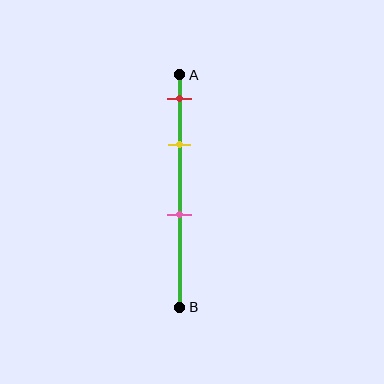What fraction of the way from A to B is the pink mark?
The pink mark is approximately 60% (0.6) of the way from A to B.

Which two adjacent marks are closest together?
The red and yellow marks are the closest adjacent pair.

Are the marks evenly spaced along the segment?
No, the marks are not evenly spaced.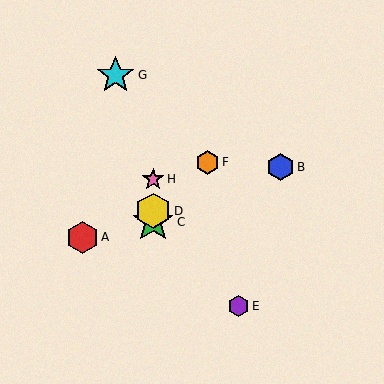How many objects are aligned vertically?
3 objects (C, D, H) are aligned vertically.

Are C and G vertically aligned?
No, C is at x≈153 and G is at x≈116.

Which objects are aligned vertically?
Objects C, D, H are aligned vertically.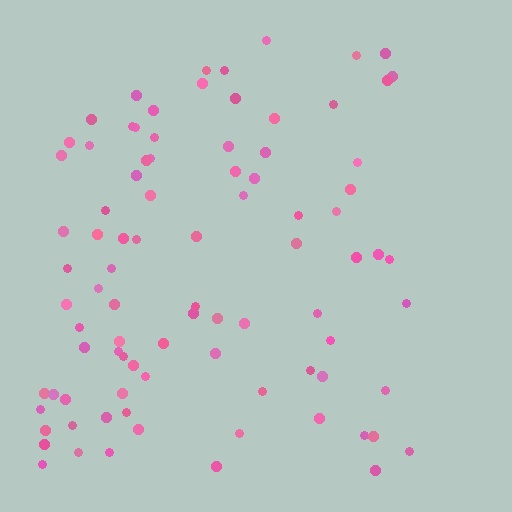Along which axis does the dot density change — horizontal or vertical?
Horizontal.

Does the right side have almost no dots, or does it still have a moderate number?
Still a moderate number, just noticeably fewer than the left.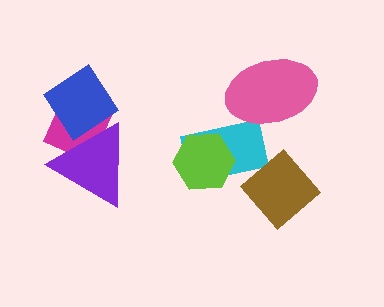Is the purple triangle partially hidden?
Yes, it is partially covered by another shape.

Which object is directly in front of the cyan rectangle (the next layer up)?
The brown diamond is directly in front of the cyan rectangle.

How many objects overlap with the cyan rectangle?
3 objects overlap with the cyan rectangle.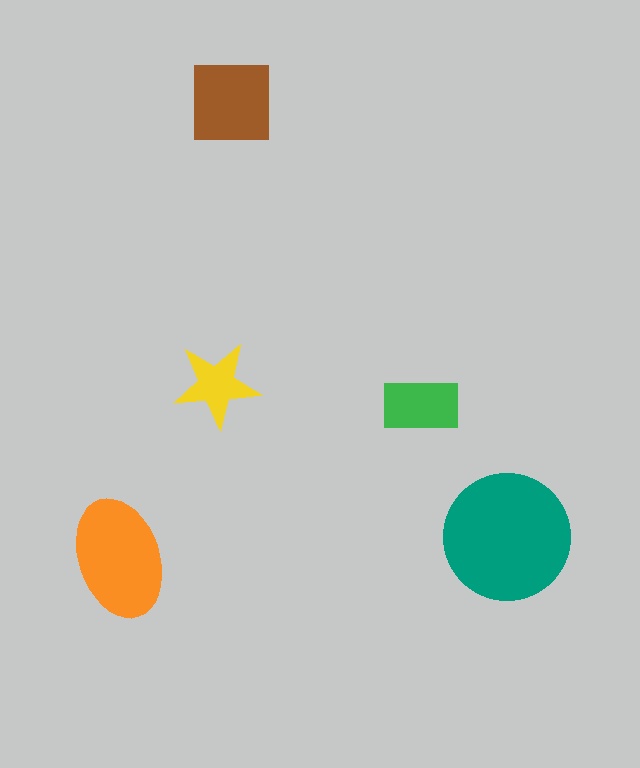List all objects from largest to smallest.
The teal circle, the orange ellipse, the brown square, the green rectangle, the yellow star.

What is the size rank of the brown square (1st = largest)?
3rd.